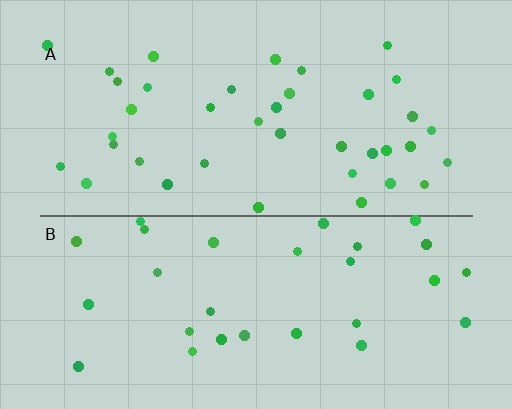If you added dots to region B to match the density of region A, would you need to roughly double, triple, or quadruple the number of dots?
Approximately double.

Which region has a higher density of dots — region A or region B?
A (the top).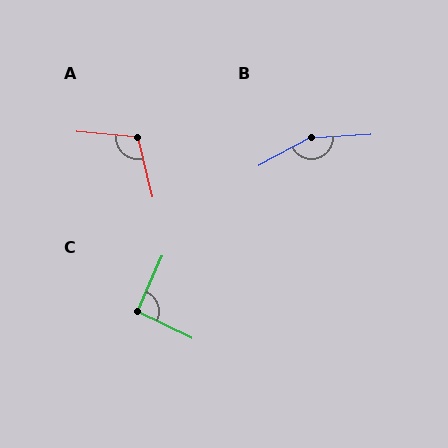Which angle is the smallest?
C, at approximately 92 degrees.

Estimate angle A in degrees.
Approximately 109 degrees.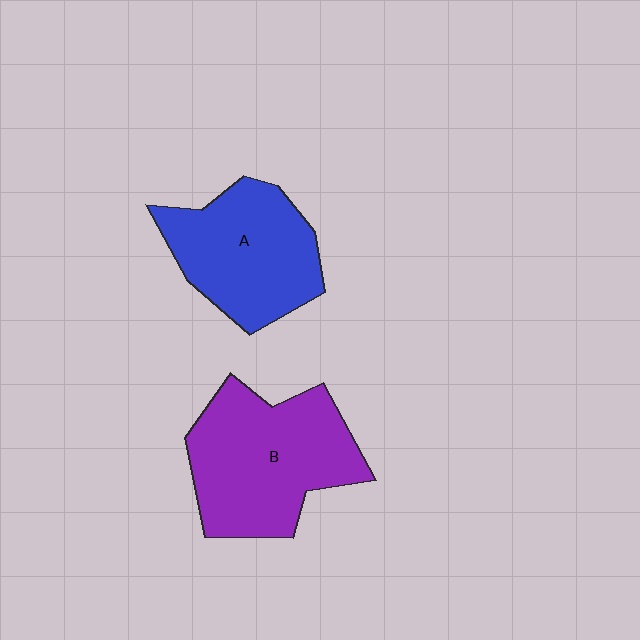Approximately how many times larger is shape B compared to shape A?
Approximately 1.2 times.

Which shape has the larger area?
Shape B (purple).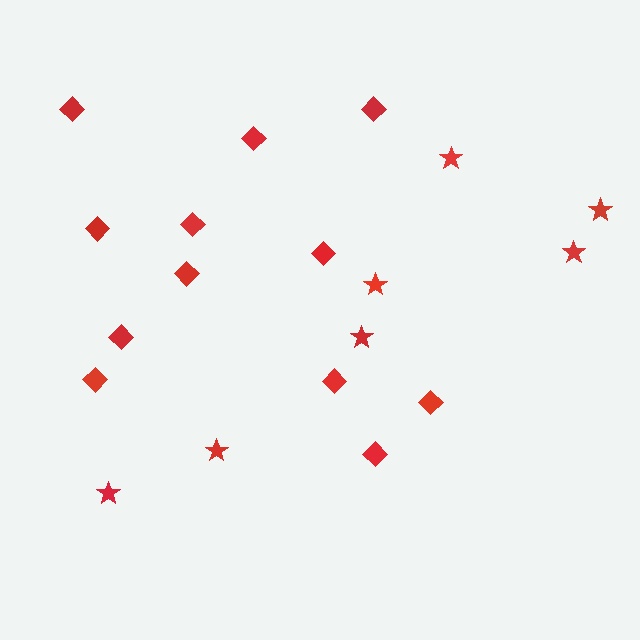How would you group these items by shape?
There are 2 groups: one group of diamonds (12) and one group of stars (7).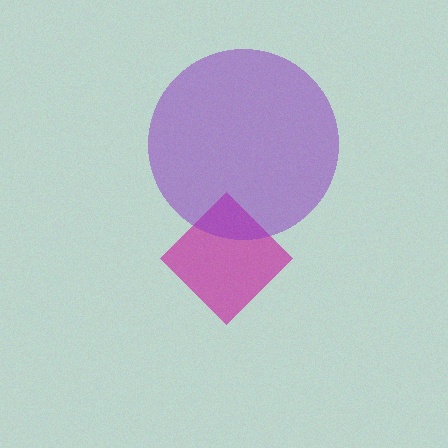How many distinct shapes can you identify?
There are 2 distinct shapes: a magenta diamond, a purple circle.